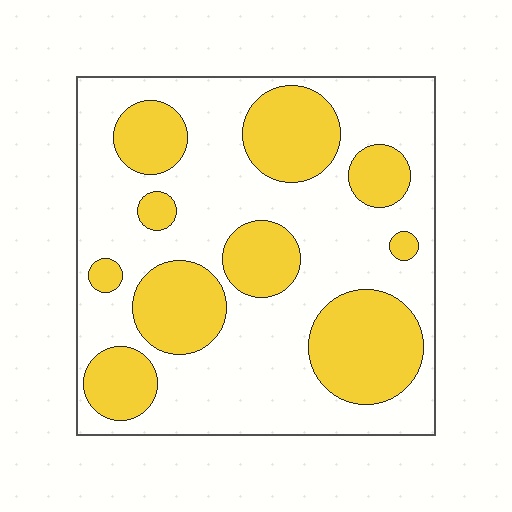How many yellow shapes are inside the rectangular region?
10.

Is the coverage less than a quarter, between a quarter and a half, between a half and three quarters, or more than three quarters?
Between a quarter and a half.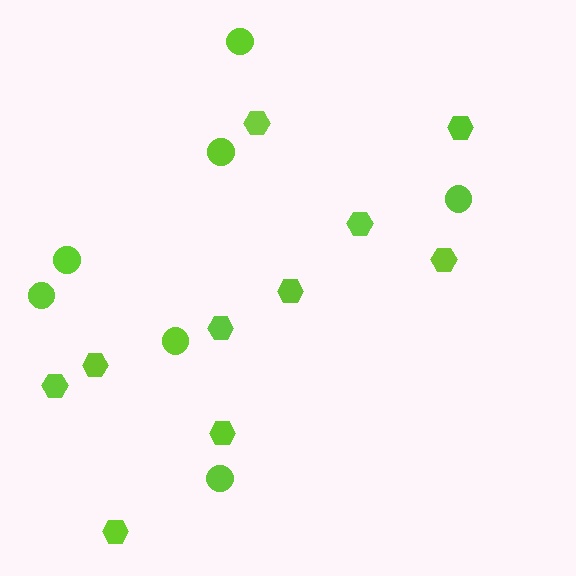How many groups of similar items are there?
There are 2 groups: one group of hexagons (10) and one group of circles (7).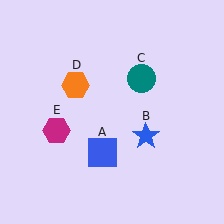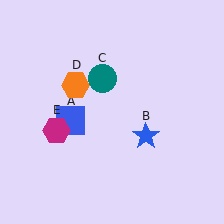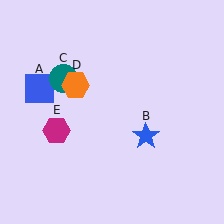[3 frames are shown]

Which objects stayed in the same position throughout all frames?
Blue star (object B) and orange hexagon (object D) and magenta hexagon (object E) remained stationary.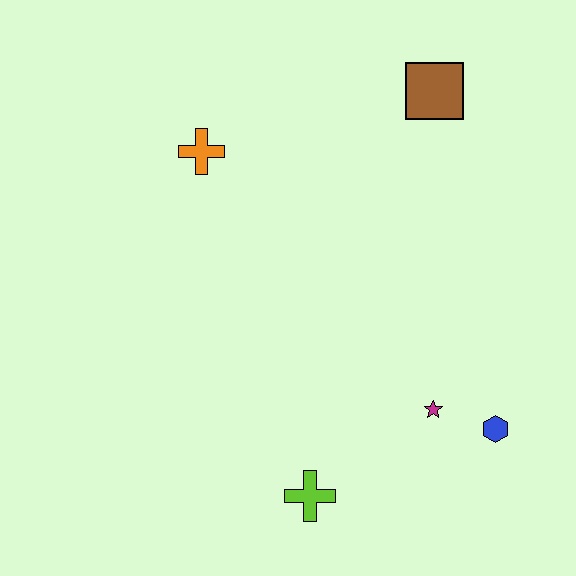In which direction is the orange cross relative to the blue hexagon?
The orange cross is to the left of the blue hexagon.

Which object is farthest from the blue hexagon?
The orange cross is farthest from the blue hexagon.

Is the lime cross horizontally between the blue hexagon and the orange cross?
Yes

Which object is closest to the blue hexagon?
The magenta star is closest to the blue hexagon.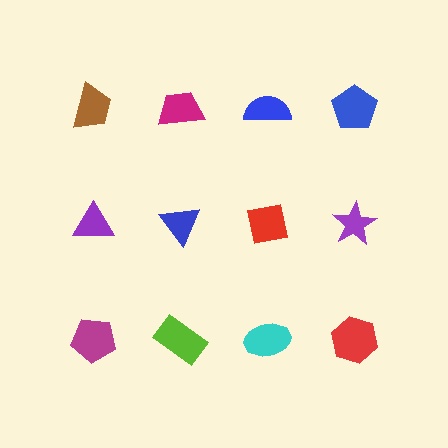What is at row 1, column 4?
A blue pentagon.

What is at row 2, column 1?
A purple triangle.